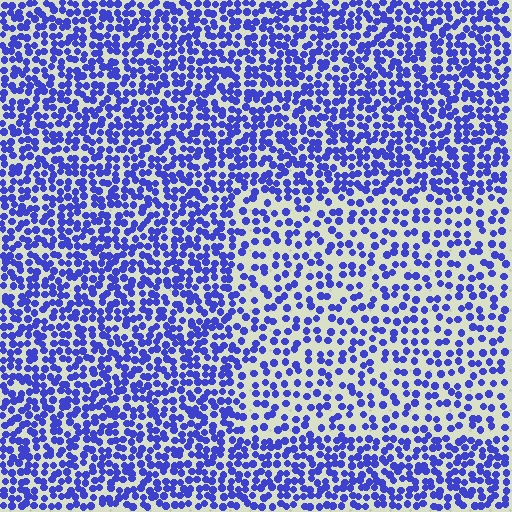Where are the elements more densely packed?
The elements are more densely packed outside the rectangle boundary.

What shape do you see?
I see a rectangle.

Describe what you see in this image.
The image contains small blue elements arranged at two different densities. A rectangle-shaped region is visible where the elements are less densely packed than the surrounding area.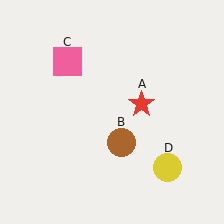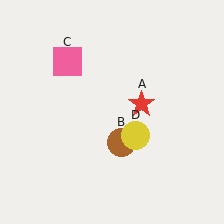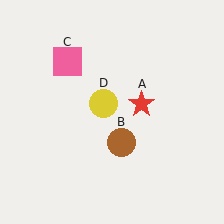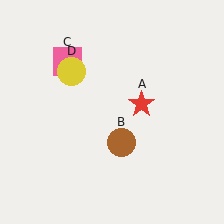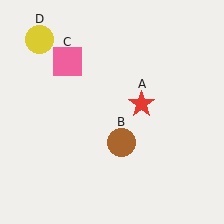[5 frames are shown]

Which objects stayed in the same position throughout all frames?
Red star (object A) and brown circle (object B) and pink square (object C) remained stationary.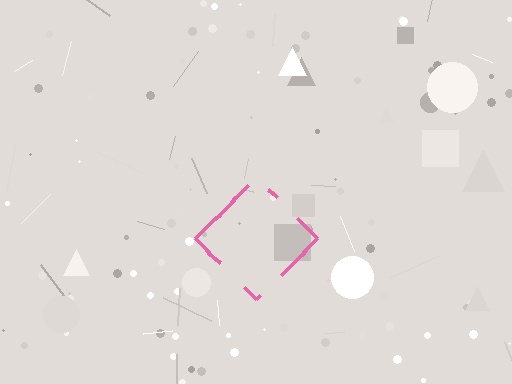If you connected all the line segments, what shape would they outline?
They would outline a diamond.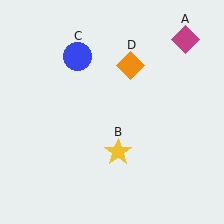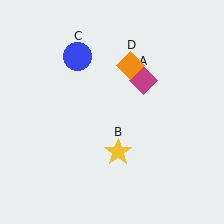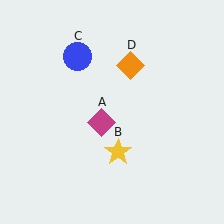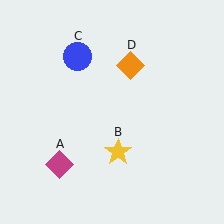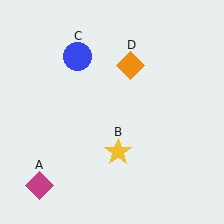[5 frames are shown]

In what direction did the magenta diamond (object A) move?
The magenta diamond (object A) moved down and to the left.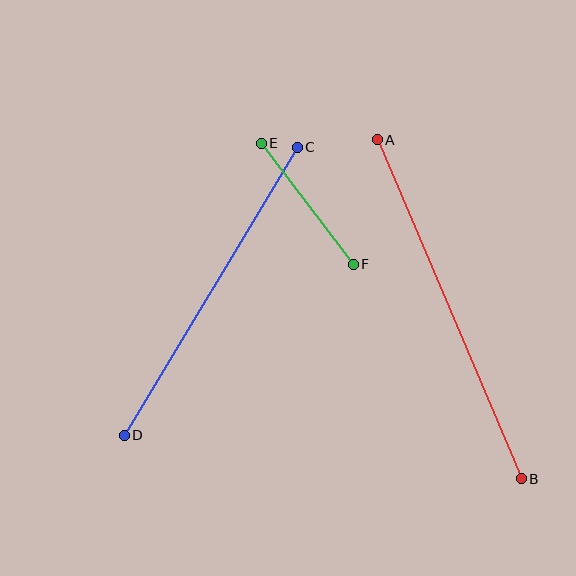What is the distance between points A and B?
The distance is approximately 368 pixels.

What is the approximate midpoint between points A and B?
The midpoint is at approximately (449, 309) pixels.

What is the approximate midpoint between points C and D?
The midpoint is at approximately (211, 291) pixels.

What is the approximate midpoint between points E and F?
The midpoint is at approximately (307, 204) pixels.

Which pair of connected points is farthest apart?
Points A and B are farthest apart.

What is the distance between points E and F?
The distance is approximately 152 pixels.